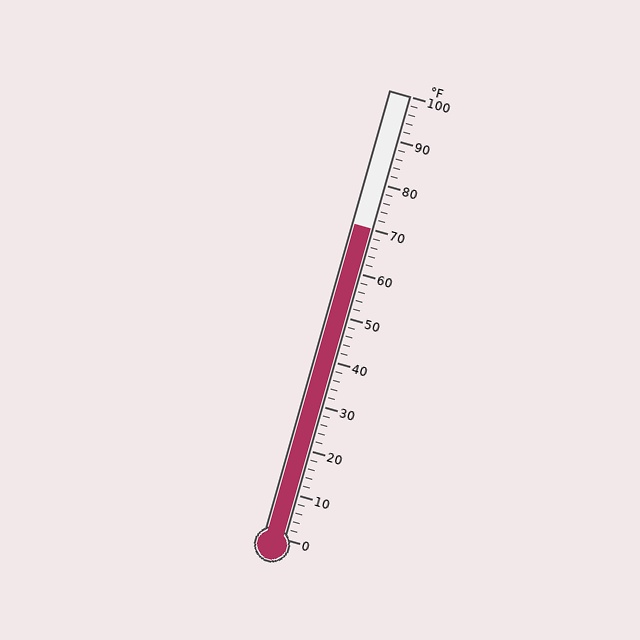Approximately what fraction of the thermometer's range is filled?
The thermometer is filled to approximately 70% of its range.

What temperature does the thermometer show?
The thermometer shows approximately 70°F.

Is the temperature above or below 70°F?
The temperature is at 70°F.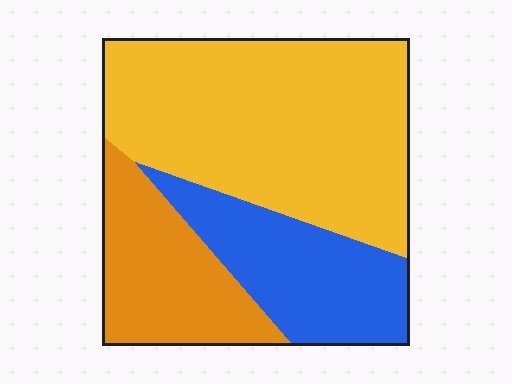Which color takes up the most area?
Yellow, at roughly 55%.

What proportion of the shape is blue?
Blue covers roughly 25% of the shape.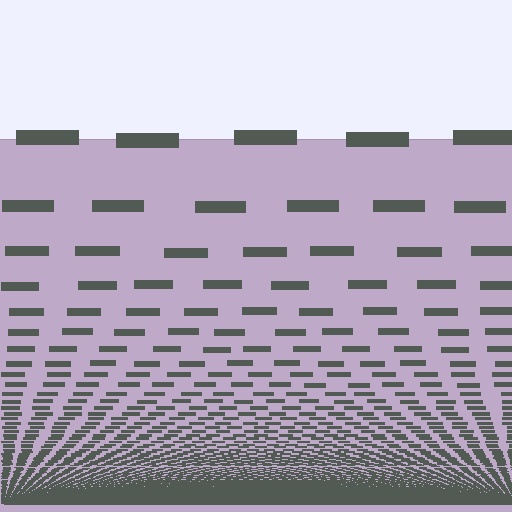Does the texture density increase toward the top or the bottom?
Density increases toward the bottom.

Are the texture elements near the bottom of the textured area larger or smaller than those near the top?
Smaller. The gradient is inverted — elements near the bottom are smaller and denser.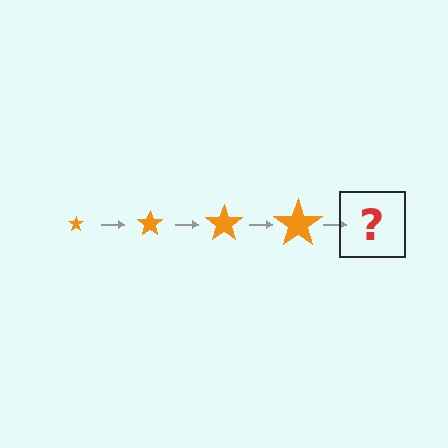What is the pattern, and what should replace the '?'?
The pattern is that the star gets progressively larger each step. The '?' should be an orange star, larger than the previous one.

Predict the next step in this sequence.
The next step is an orange star, larger than the previous one.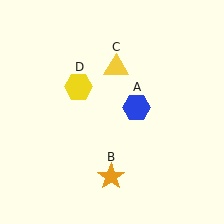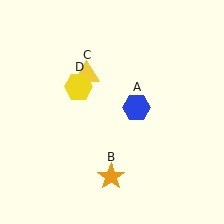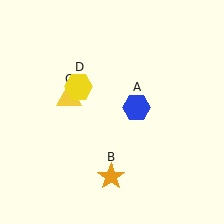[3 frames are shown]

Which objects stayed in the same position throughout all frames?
Blue hexagon (object A) and orange star (object B) and yellow hexagon (object D) remained stationary.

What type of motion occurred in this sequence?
The yellow triangle (object C) rotated counterclockwise around the center of the scene.